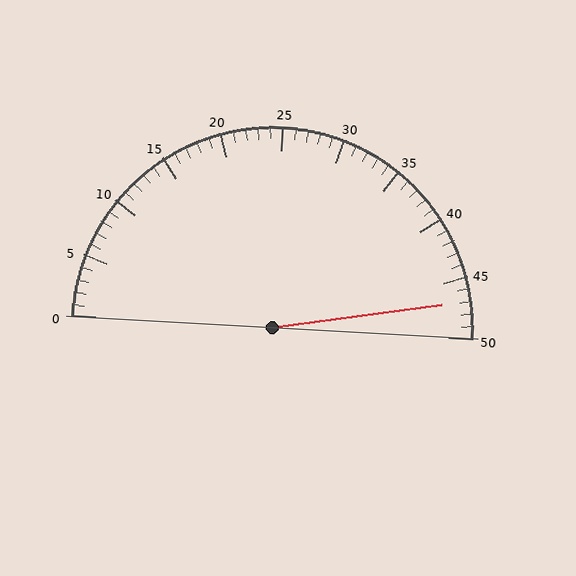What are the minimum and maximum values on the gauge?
The gauge ranges from 0 to 50.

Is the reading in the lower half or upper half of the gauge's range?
The reading is in the upper half of the range (0 to 50).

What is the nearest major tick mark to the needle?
The nearest major tick mark is 45.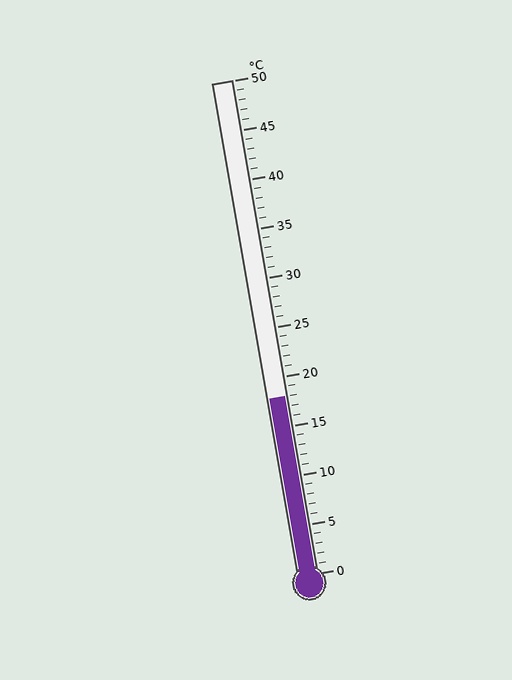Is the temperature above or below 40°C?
The temperature is below 40°C.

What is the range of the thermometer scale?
The thermometer scale ranges from 0°C to 50°C.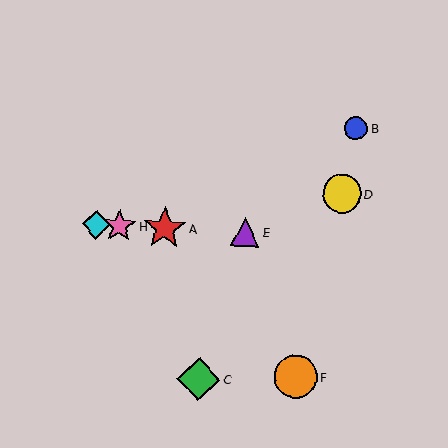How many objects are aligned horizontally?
4 objects (A, E, G, H) are aligned horizontally.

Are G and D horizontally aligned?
No, G is at y≈225 and D is at y≈194.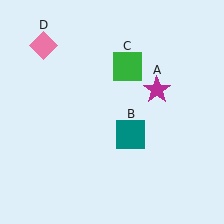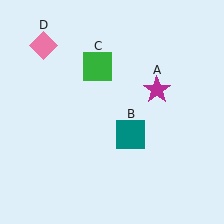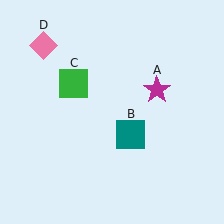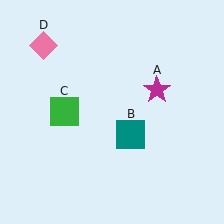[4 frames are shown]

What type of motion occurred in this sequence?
The green square (object C) rotated counterclockwise around the center of the scene.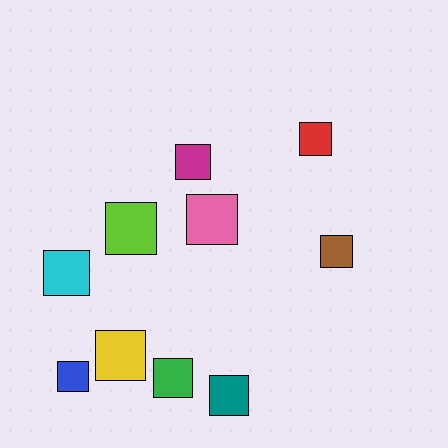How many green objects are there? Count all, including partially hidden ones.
There is 1 green object.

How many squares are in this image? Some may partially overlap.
There are 10 squares.